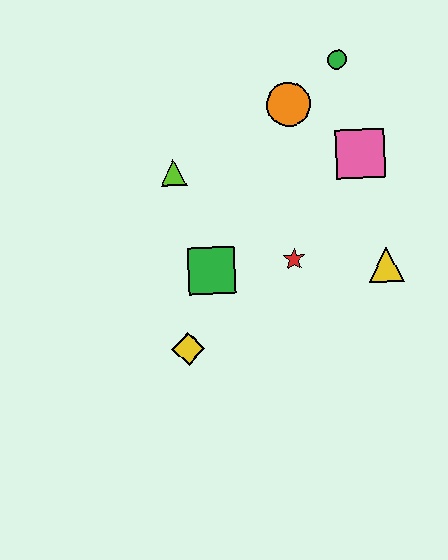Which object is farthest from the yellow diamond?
The green circle is farthest from the yellow diamond.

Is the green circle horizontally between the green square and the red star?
No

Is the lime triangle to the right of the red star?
No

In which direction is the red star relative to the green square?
The red star is to the right of the green square.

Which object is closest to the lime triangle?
The green square is closest to the lime triangle.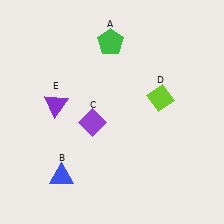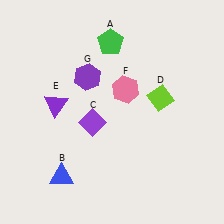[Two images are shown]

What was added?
A pink hexagon (F), a purple hexagon (G) were added in Image 2.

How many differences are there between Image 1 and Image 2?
There are 2 differences between the two images.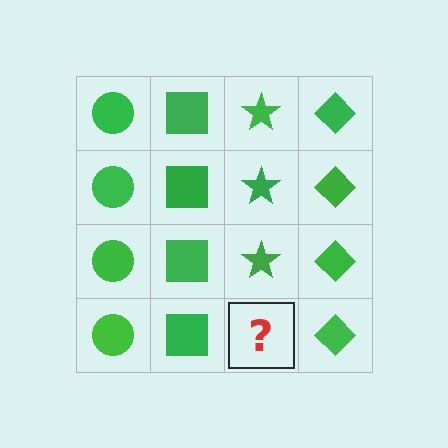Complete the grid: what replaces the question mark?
The question mark should be replaced with a green star.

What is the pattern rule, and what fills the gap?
The rule is that each column has a consistent shape. The gap should be filled with a green star.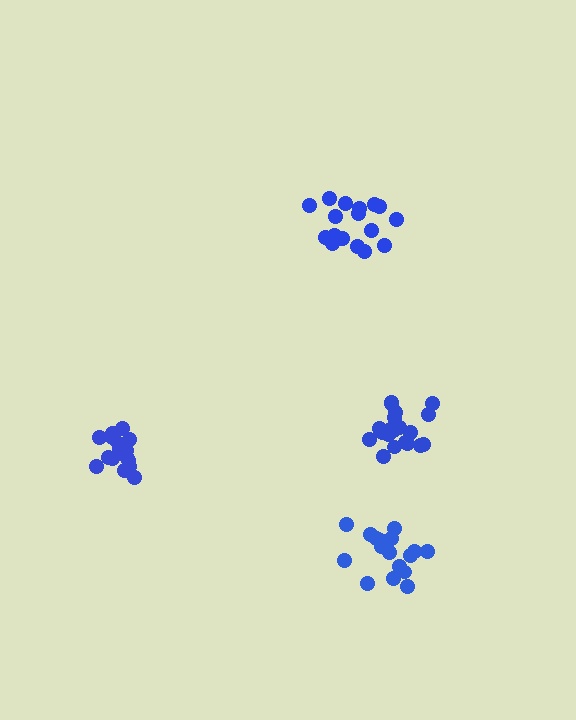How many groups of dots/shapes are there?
There are 4 groups.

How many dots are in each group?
Group 1: 18 dots, Group 2: 20 dots, Group 3: 17 dots, Group 4: 16 dots (71 total).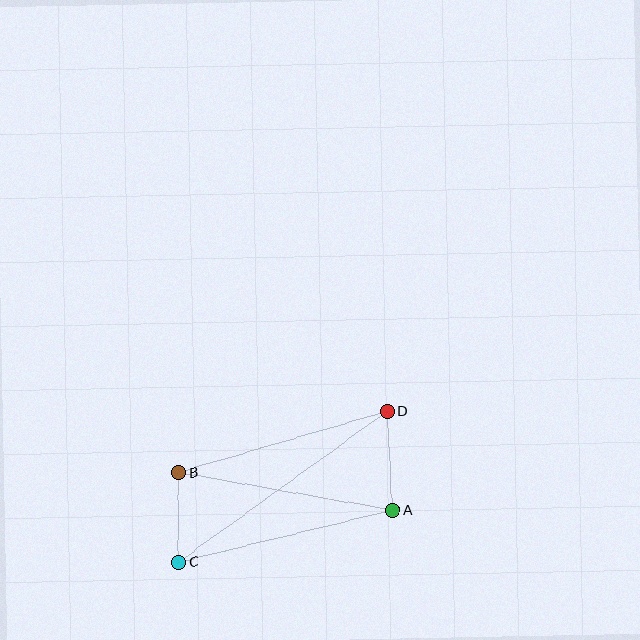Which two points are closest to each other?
Points B and C are closest to each other.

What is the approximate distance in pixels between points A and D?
The distance between A and D is approximately 99 pixels.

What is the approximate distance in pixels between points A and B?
The distance between A and B is approximately 217 pixels.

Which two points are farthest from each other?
Points C and D are farthest from each other.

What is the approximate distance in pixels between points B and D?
The distance between B and D is approximately 217 pixels.